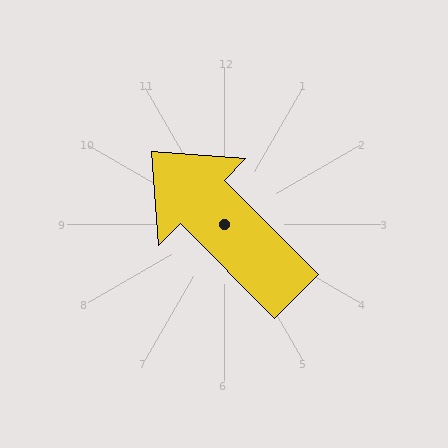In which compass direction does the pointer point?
Northwest.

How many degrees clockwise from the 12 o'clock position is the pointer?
Approximately 315 degrees.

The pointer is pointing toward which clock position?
Roughly 11 o'clock.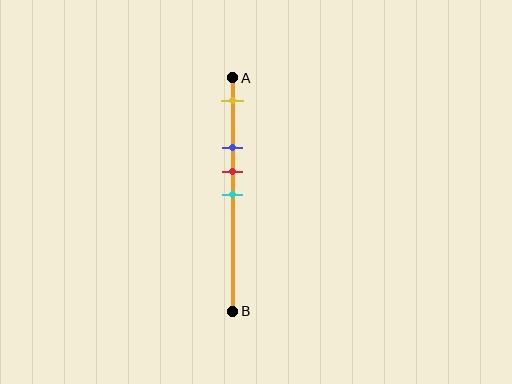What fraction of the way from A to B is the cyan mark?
The cyan mark is approximately 50% (0.5) of the way from A to B.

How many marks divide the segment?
There are 4 marks dividing the segment.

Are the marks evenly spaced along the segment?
No, the marks are not evenly spaced.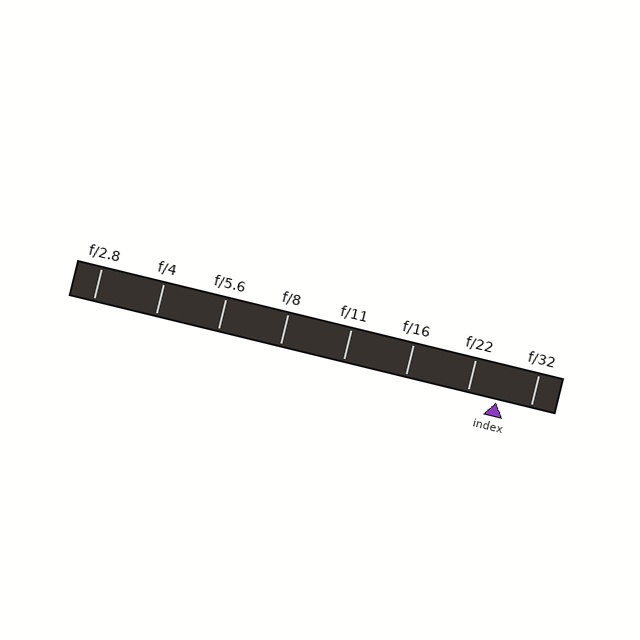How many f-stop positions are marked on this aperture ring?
There are 8 f-stop positions marked.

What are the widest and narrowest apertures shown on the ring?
The widest aperture shown is f/2.8 and the narrowest is f/32.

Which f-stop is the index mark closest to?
The index mark is closest to f/22.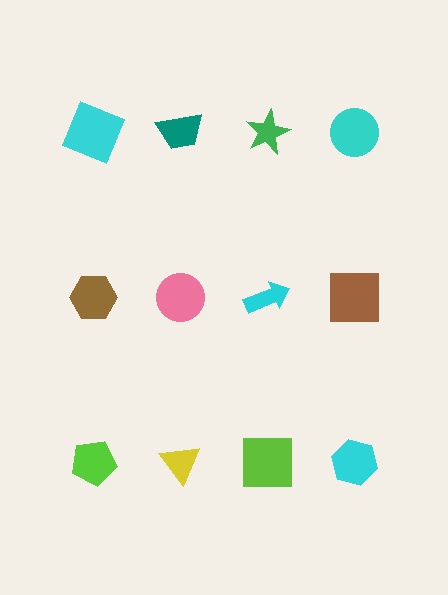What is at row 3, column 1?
A lime pentagon.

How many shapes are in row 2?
4 shapes.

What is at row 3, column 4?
A cyan hexagon.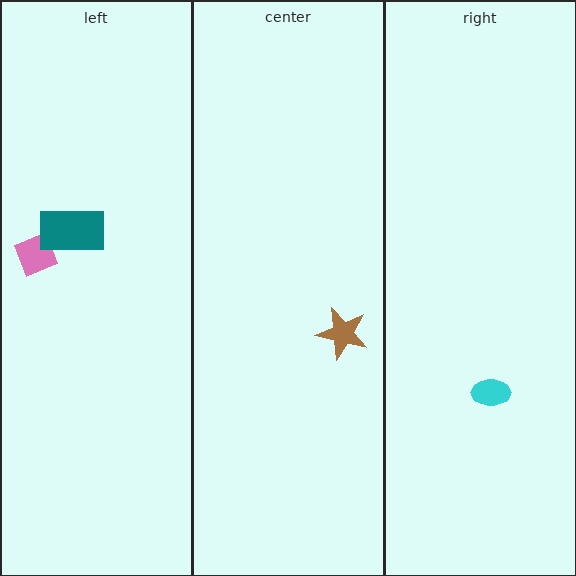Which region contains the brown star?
The center region.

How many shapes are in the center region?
1.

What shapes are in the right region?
The cyan ellipse.